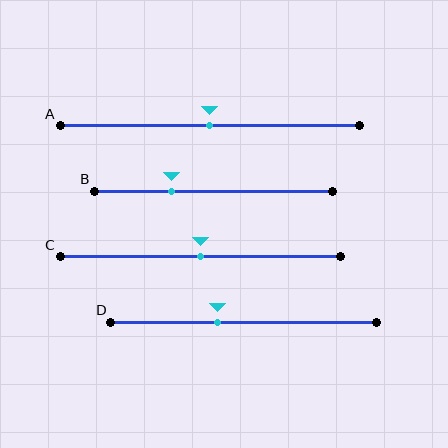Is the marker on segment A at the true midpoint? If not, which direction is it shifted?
Yes, the marker on segment A is at the true midpoint.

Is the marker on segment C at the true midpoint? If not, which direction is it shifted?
Yes, the marker on segment C is at the true midpoint.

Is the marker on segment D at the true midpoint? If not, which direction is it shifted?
No, the marker on segment D is shifted to the left by about 10% of the segment length.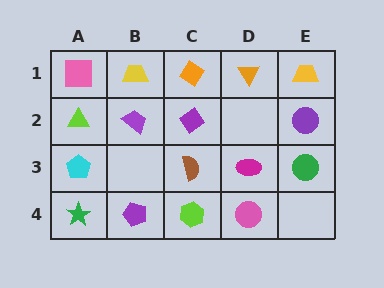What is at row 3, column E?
A green circle.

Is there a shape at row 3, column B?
No, that cell is empty.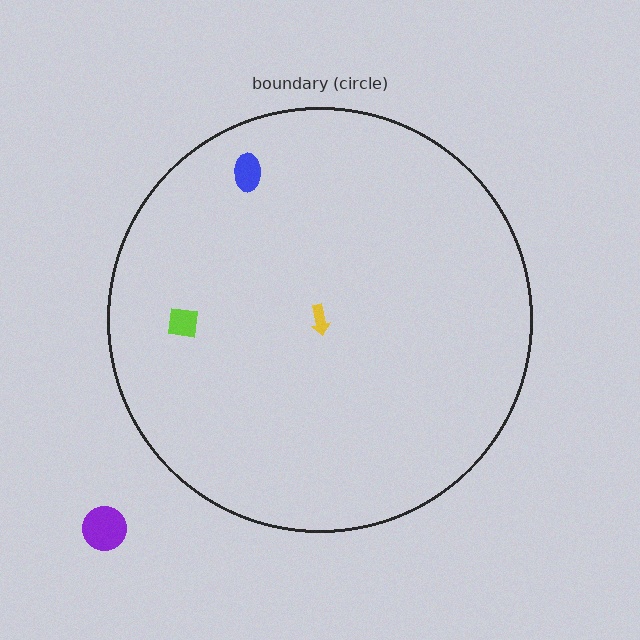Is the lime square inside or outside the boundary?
Inside.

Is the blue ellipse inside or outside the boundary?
Inside.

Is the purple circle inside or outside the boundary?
Outside.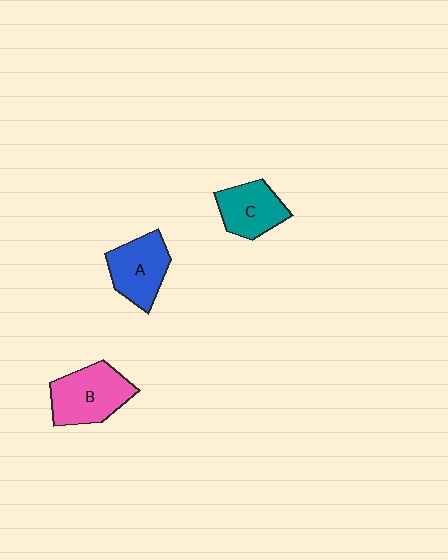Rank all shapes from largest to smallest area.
From largest to smallest: B (pink), A (blue), C (teal).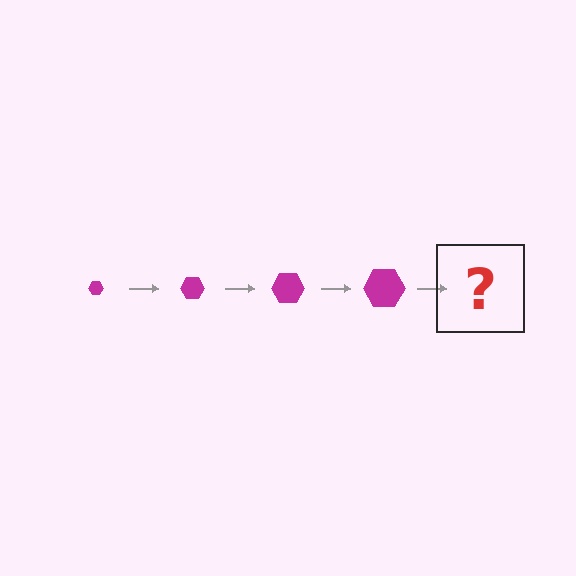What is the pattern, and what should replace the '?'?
The pattern is that the hexagon gets progressively larger each step. The '?' should be a magenta hexagon, larger than the previous one.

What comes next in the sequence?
The next element should be a magenta hexagon, larger than the previous one.